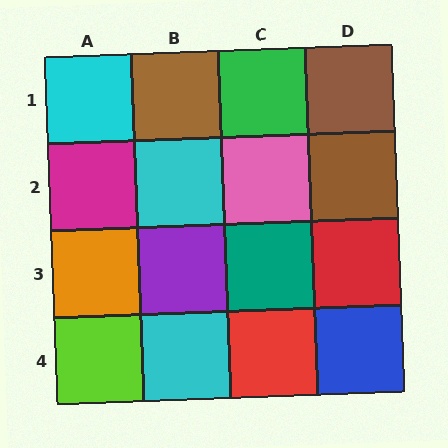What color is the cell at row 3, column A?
Orange.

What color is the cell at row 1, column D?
Brown.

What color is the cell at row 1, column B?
Brown.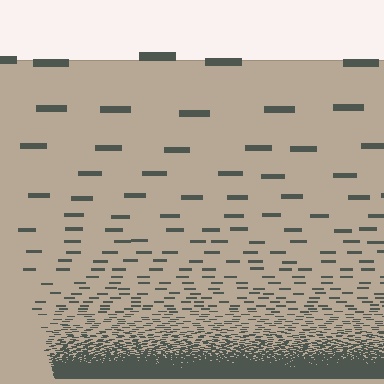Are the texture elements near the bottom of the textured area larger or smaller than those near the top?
Smaller. The gradient is inverted — elements near the bottom are smaller and denser.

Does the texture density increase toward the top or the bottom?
Density increases toward the bottom.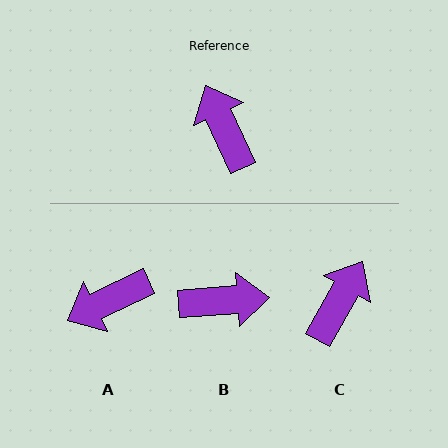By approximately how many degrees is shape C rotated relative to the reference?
Approximately 54 degrees clockwise.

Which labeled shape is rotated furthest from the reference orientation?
B, about 110 degrees away.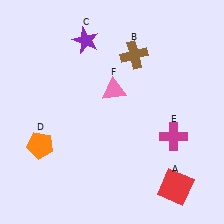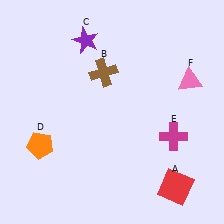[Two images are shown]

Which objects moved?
The objects that moved are: the brown cross (B), the pink triangle (F).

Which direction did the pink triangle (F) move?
The pink triangle (F) moved right.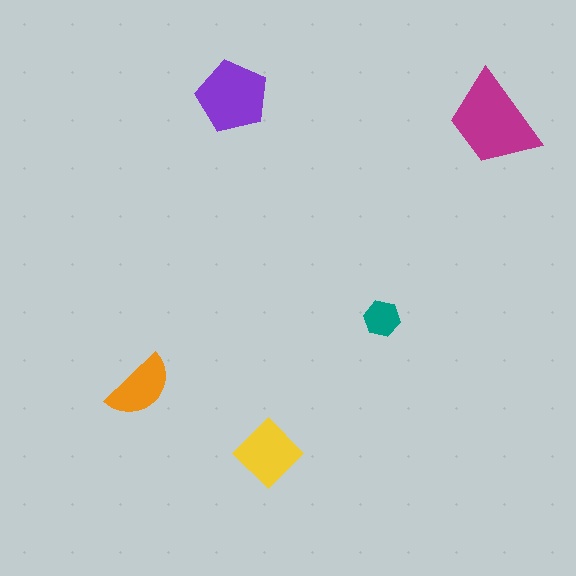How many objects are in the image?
There are 5 objects in the image.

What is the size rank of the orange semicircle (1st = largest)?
4th.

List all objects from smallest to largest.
The teal hexagon, the orange semicircle, the yellow diamond, the purple pentagon, the magenta trapezoid.